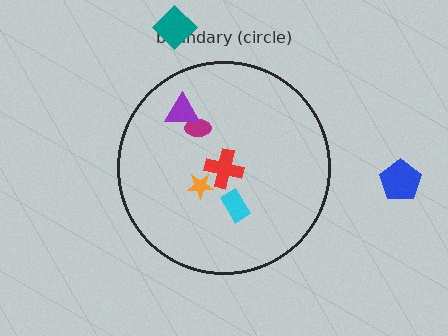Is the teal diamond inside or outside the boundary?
Outside.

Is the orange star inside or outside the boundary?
Inside.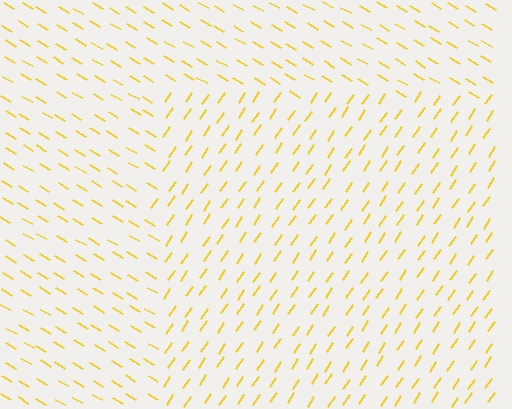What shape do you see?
I see a rectangle.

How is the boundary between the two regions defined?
The boundary is defined purely by a change in line orientation (approximately 87 degrees difference). All lines are the same color and thickness.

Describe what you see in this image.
The image is filled with small yellow line segments. A rectangle region in the image has lines oriented differently from the surrounding lines, creating a visible texture boundary.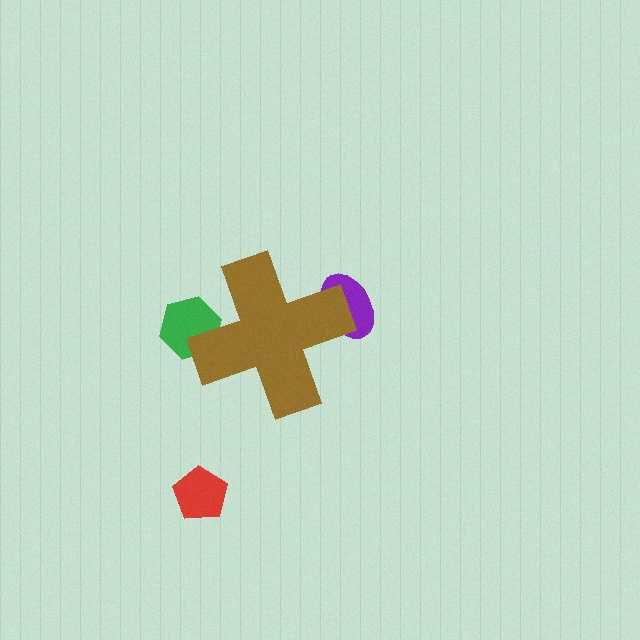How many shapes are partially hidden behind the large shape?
2 shapes are partially hidden.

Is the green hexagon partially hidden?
Yes, the green hexagon is partially hidden behind the brown cross.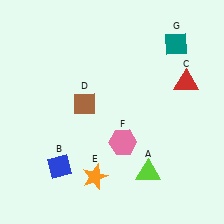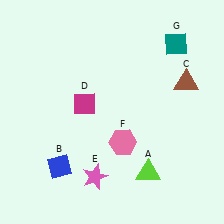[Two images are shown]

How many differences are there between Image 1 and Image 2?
There are 3 differences between the two images.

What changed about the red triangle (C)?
In Image 1, C is red. In Image 2, it changed to brown.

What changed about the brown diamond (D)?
In Image 1, D is brown. In Image 2, it changed to magenta.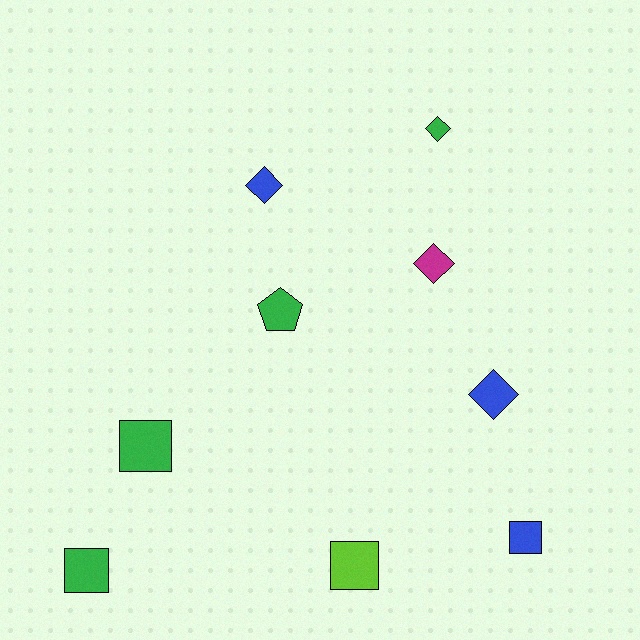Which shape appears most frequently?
Diamond, with 4 objects.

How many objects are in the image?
There are 9 objects.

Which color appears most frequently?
Green, with 4 objects.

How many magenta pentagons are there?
There are no magenta pentagons.